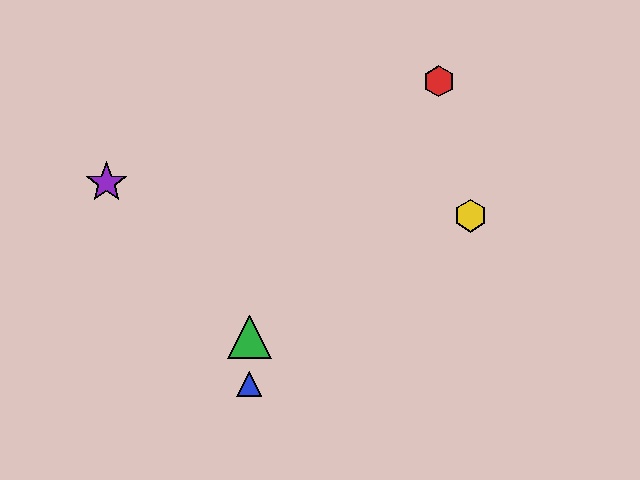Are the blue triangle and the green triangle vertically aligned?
Yes, both are at x≈249.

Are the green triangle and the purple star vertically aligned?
No, the green triangle is at x≈249 and the purple star is at x≈106.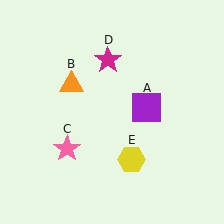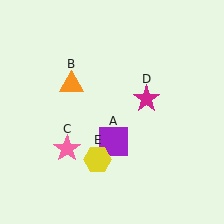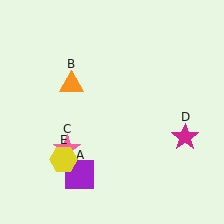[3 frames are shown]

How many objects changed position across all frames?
3 objects changed position: purple square (object A), magenta star (object D), yellow hexagon (object E).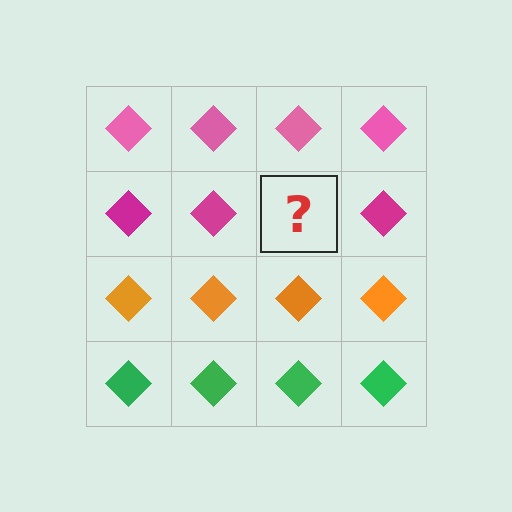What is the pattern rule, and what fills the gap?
The rule is that each row has a consistent color. The gap should be filled with a magenta diamond.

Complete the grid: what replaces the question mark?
The question mark should be replaced with a magenta diamond.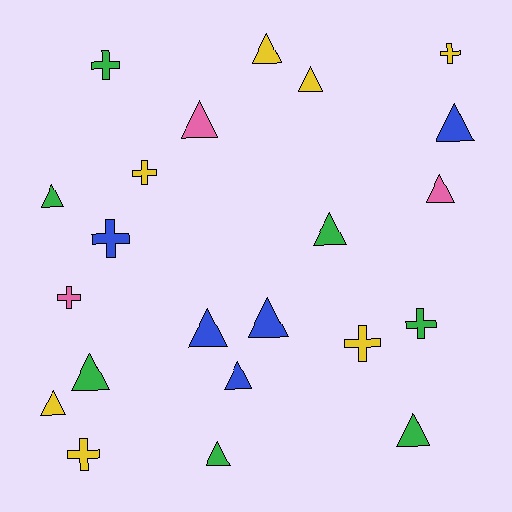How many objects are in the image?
There are 22 objects.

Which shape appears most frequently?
Triangle, with 14 objects.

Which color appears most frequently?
Yellow, with 7 objects.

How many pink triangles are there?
There are 2 pink triangles.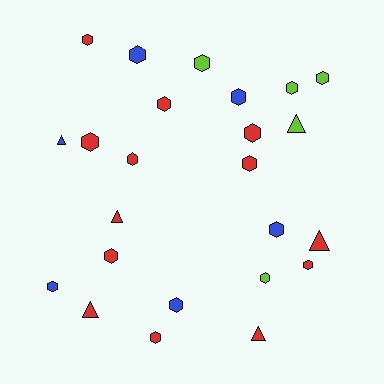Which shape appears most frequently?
Hexagon, with 18 objects.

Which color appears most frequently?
Red, with 13 objects.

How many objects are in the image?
There are 24 objects.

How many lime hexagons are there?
There are 4 lime hexagons.